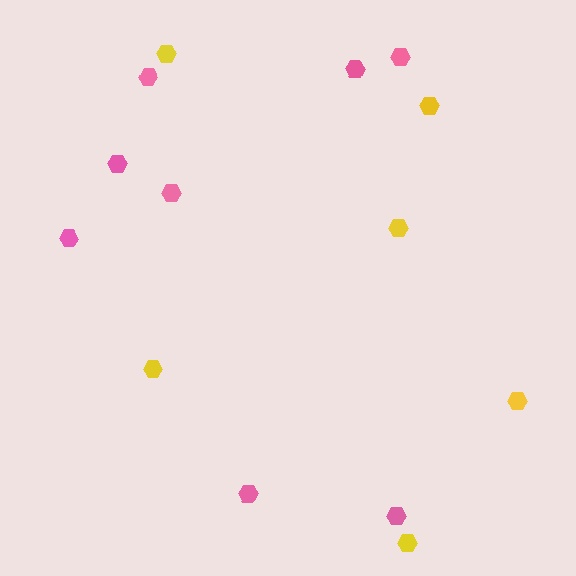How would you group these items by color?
There are 2 groups: one group of yellow hexagons (6) and one group of pink hexagons (8).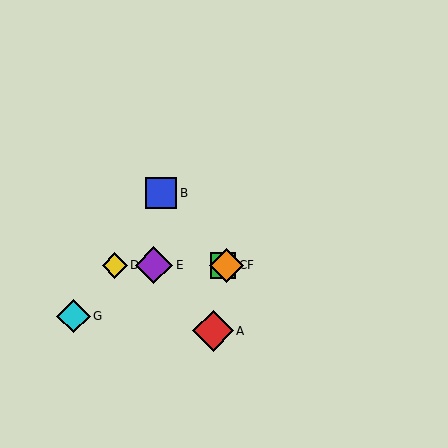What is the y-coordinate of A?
Object A is at y≈331.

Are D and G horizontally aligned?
No, D is at y≈265 and G is at y≈316.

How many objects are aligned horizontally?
4 objects (C, D, E, F) are aligned horizontally.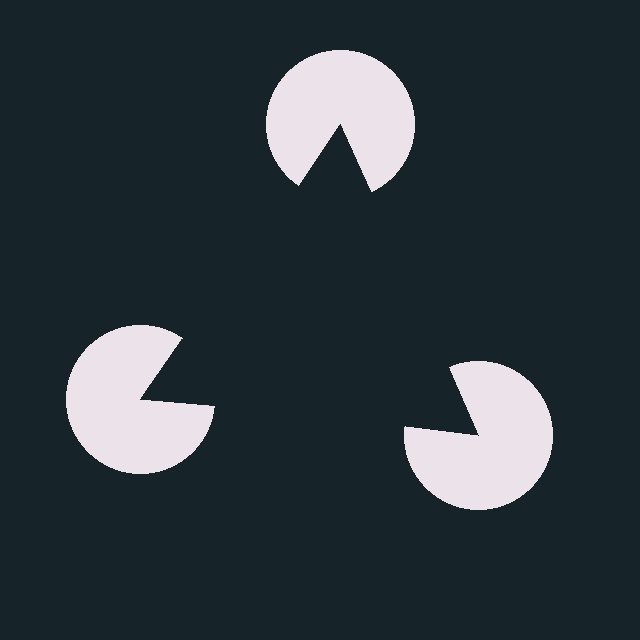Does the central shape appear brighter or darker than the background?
It typically appears slightly darker than the background, even though no actual brightness change is drawn.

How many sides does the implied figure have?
3 sides.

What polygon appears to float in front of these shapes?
An illusory triangle — its edges are inferred from the aligned wedge cuts in the pac-man discs, not physically drawn.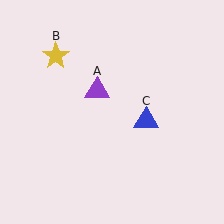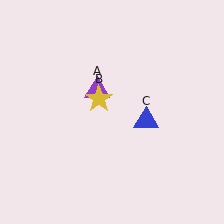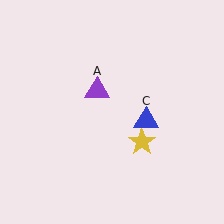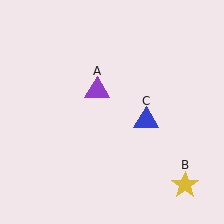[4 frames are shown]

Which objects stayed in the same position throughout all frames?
Purple triangle (object A) and blue triangle (object C) remained stationary.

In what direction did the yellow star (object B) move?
The yellow star (object B) moved down and to the right.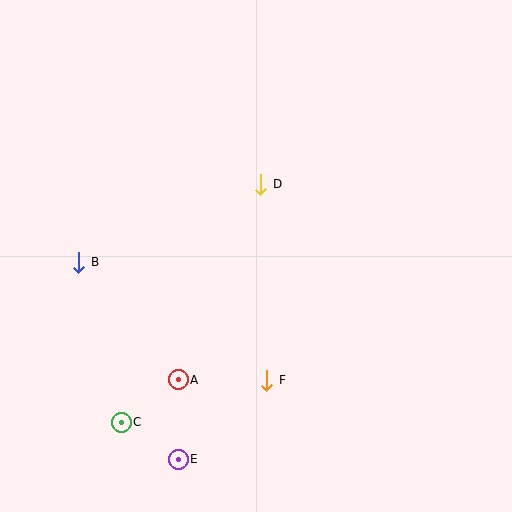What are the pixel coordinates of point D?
Point D is at (261, 184).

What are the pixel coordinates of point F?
Point F is at (267, 380).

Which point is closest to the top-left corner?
Point B is closest to the top-left corner.